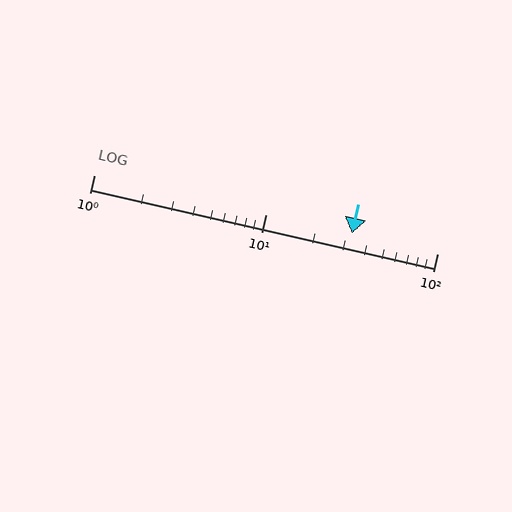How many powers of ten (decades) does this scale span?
The scale spans 2 decades, from 1 to 100.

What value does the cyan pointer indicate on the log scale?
The pointer indicates approximately 32.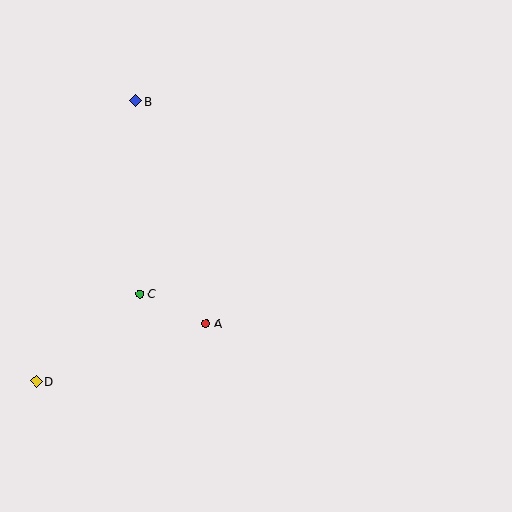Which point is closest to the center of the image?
Point A at (206, 323) is closest to the center.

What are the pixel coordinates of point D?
Point D is at (36, 381).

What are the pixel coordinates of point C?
Point C is at (140, 294).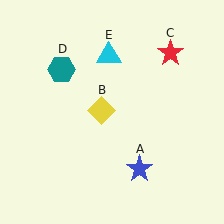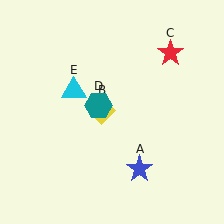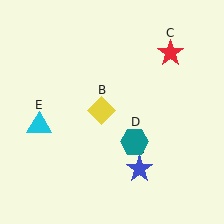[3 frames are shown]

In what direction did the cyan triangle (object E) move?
The cyan triangle (object E) moved down and to the left.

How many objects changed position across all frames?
2 objects changed position: teal hexagon (object D), cyan triangle (object E).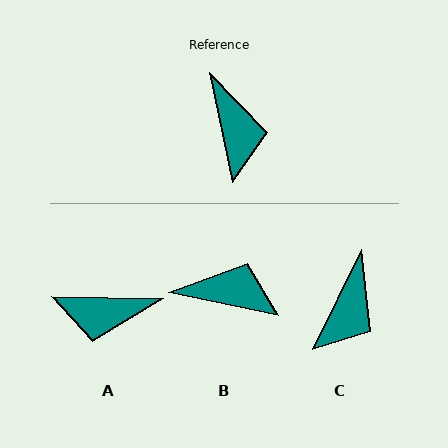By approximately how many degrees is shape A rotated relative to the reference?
Approximately 103 degrees clockwise.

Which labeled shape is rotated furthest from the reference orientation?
A, about 103 degrees away.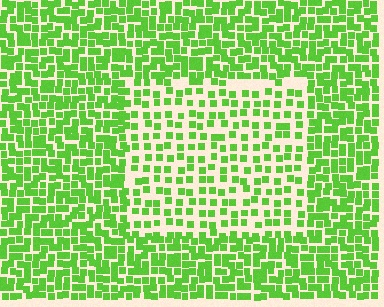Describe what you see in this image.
The image contains small lime elements arranged at two different densities. A rectangle-shaped region is visible where the elements are less densely packed than the surrounding area.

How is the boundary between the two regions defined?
The boundary is defined by a change in element density (approximately 1.9x ratio). All elements are the same color, size, and shape.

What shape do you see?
I see a rectangle.